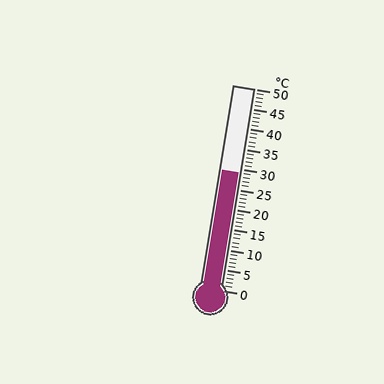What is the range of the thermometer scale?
The thermometer scale ranges from 0°C to 50°C.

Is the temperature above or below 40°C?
The temperature is below 40°C.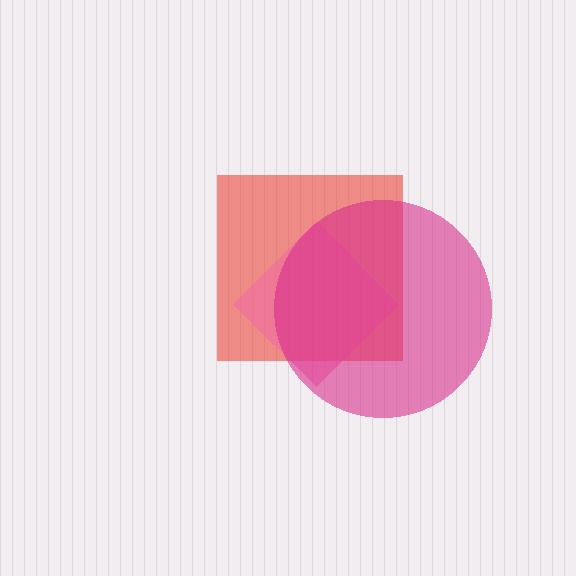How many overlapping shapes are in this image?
There are 3 overlapping shapes in the image.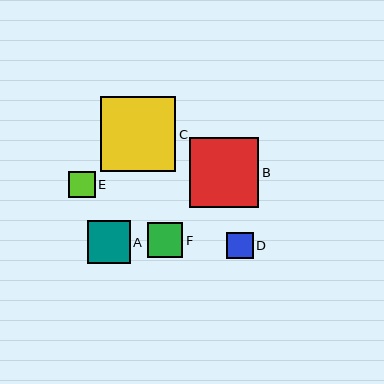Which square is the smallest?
Square D is the smallest with a size of approximately 26 pixels.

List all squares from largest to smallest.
From largest to smallest: C, B, A, F, E, D.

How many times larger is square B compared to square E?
Square B is approximately 2.6 times the size of square E.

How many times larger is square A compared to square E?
Square A is approximately 1.6 times the size of square E.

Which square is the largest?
Square C is the largest with a size of approximately 75 pixels.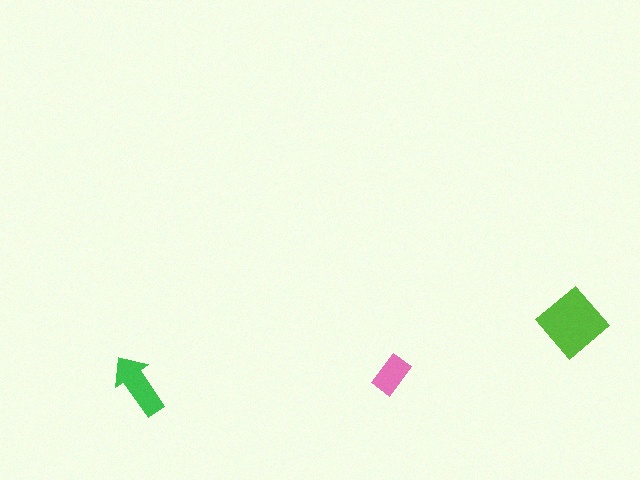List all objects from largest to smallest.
The lime diamond, the green arrow, the pink rectangle.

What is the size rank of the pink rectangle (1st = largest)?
3rd.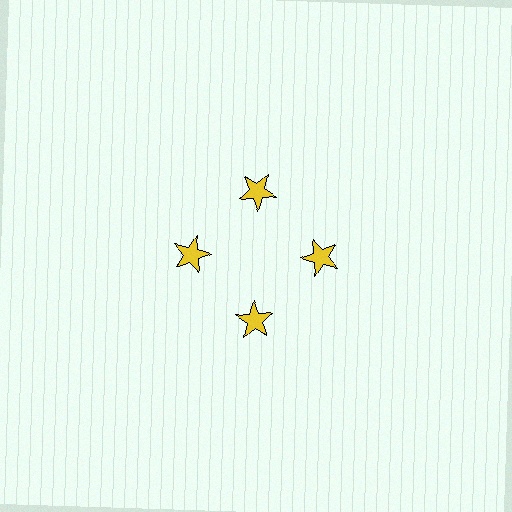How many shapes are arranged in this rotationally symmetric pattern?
There are 4 shapes, arranged in 4 groups of 1.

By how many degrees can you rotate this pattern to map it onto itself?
The pattern maps onto itself every 90 degrees of rotation.